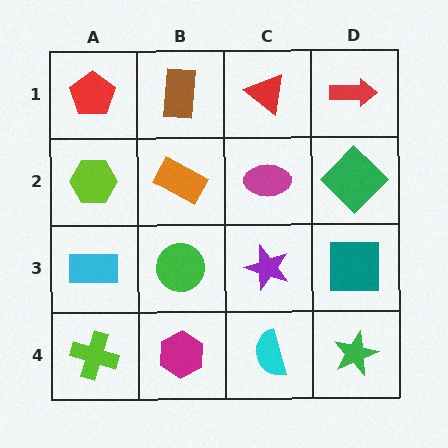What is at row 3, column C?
A purple star.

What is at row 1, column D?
A red arrow.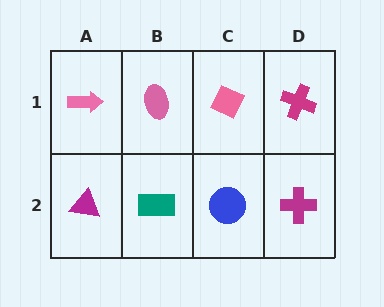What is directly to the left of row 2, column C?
A teal rectangle.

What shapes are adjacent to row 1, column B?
A teal rectangle (row 2, column B), a pink arrow (row 1, column A), a pink diamond (row 1, column C).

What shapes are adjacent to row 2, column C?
A pink diamond (row 1, column C), a teal rectangle (row 2, column B), a magenta cross (row 2, column D).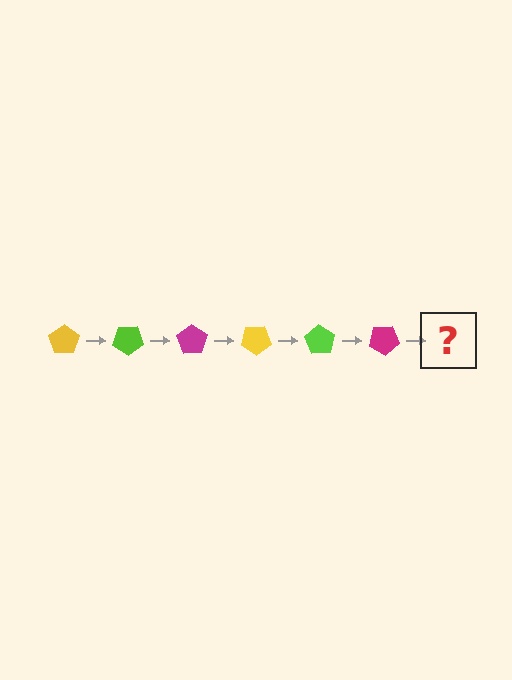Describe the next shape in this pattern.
It should be a yellow pentagon, rotated 210 degrees from the start.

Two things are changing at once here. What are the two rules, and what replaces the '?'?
The two rules are that it rotates 35 degrees each step and the color cycles through yellow, lime, and magenta. The '?' should be a yellow pentagon, rotated 210 degrees from the start.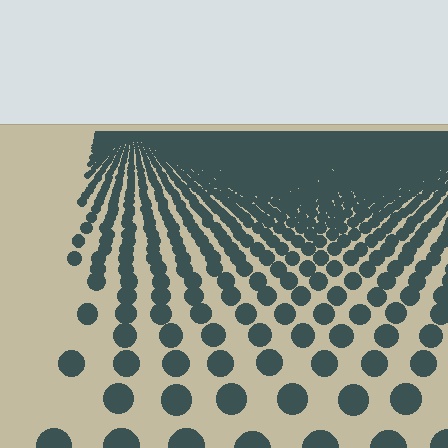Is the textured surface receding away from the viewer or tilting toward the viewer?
The surface is receding away from the viewer. Texture elements get smaller and denser toward the top.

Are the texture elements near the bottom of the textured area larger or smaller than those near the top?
Larger. Near the bottom, elements are closer to the viewer and appear at a bigger on-screen size.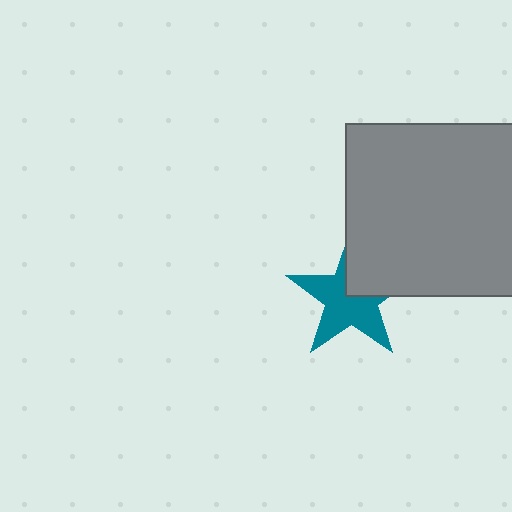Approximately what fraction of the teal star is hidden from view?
Roughly 34% of the teal star is hidden behind the gray square.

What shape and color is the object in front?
The object in front is a gray square.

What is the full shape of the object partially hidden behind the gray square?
The partially hidden object is a teal star.